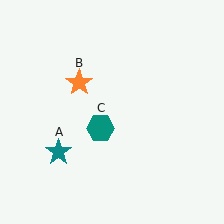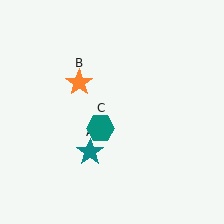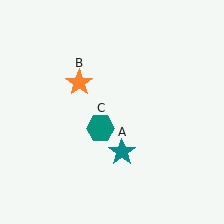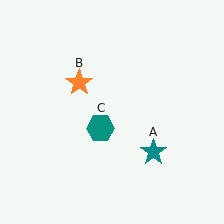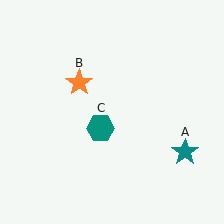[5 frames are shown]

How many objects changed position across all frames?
1 object changed position: teal star (object A).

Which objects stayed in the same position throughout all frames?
Orange star (object B) and teal hexagon (object C) remained stationary.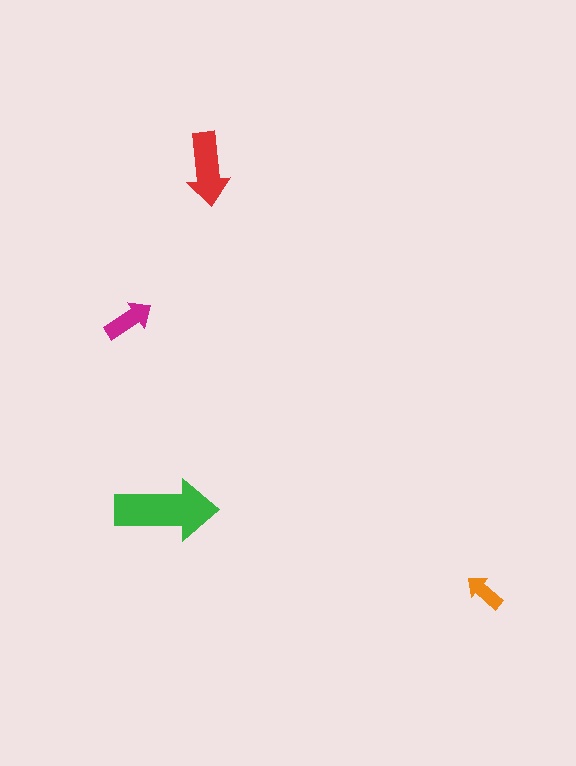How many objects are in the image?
There are 4 objects in the image.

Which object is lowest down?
The orange arrow is bottommost.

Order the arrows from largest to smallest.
the green one, the red one, the magenta one, the orange one.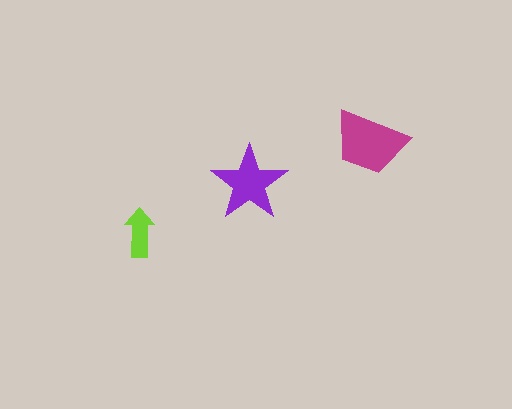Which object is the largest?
The magenta trapezoid.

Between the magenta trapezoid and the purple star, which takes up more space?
The magenta trapezoid.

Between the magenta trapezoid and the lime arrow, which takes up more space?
The magenta trapezoid.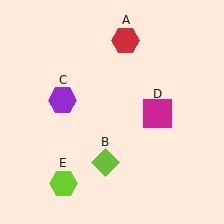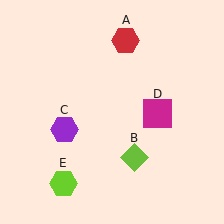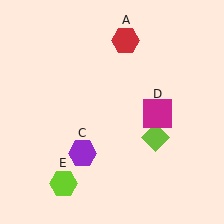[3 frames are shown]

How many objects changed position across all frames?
2 objects changed position: lime diamond (object B), purple hexagon (object C).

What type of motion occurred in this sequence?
The lime diamond (object B), purple hexagon (object C) rotated counterclockwise around the center of the scene.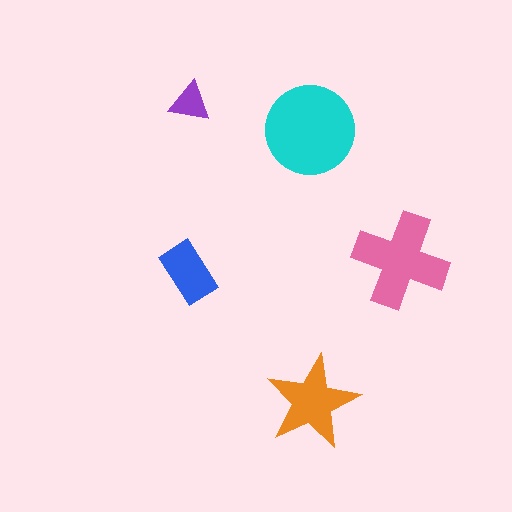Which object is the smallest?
The purple triangle.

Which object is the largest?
The cyan circle.